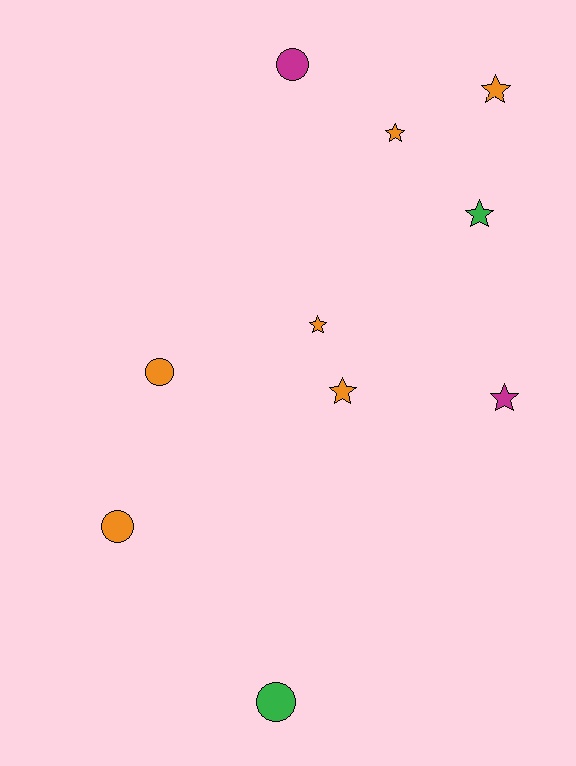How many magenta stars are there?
There is 1 magenta star.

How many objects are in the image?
There are 10 objects.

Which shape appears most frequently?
Star, with 6 objects.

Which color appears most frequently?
Orange, with 6 objects.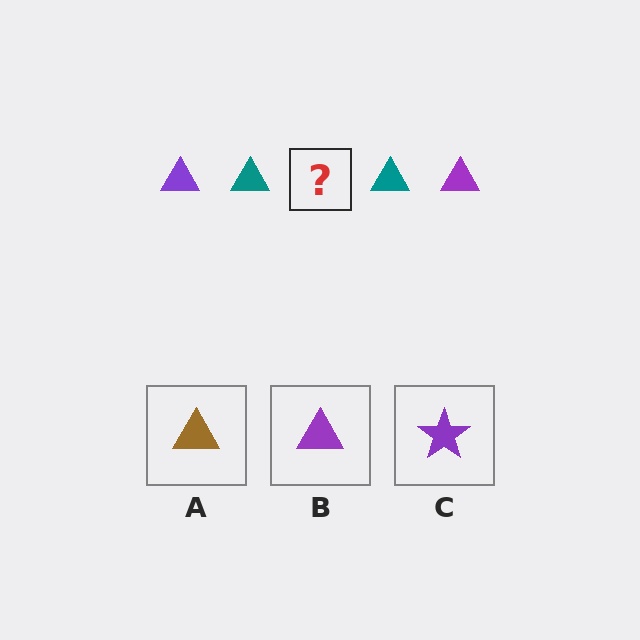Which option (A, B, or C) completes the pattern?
B.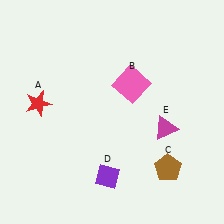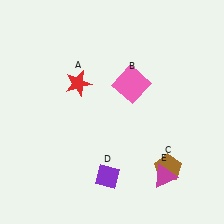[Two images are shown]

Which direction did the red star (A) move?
The red star (A) moved right.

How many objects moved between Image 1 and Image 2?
2 objects moved between the two images.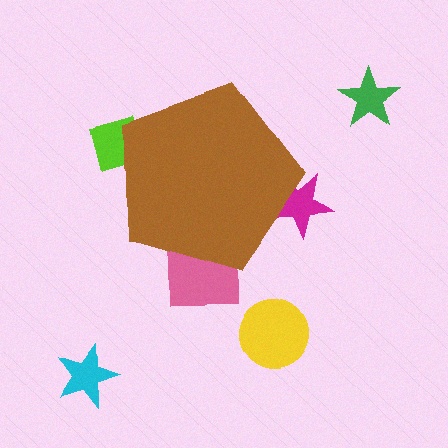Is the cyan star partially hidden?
No, the cyan star is fully visible.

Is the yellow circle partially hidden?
No, the yellow circle is fully visible.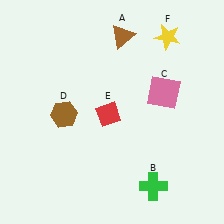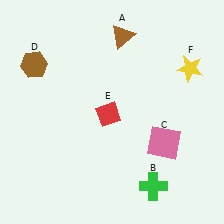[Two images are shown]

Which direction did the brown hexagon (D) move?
The brown hexagon (D) moved up.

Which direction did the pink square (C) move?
The pink square (C) moved down.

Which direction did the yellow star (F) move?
The yellow star (F) moved down.